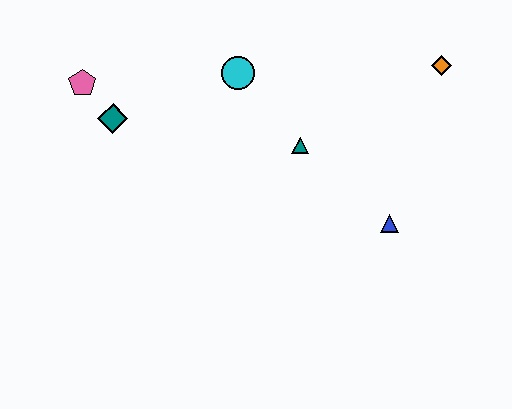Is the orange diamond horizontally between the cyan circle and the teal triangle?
No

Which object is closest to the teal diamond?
The pink pentagon is closest to the teal diamond.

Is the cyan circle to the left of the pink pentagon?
No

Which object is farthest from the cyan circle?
The blue triangle is farthest from the cyan circle.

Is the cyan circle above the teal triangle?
Yes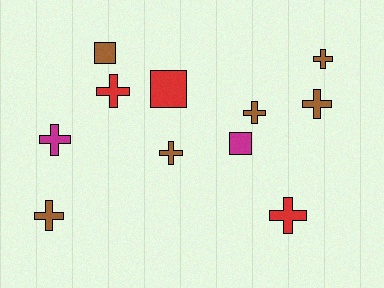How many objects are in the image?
There are 11 objects.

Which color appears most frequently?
Brown, with 6 objects.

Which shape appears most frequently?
Cross, with 8 objects.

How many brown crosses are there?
There are 5 brown crosses.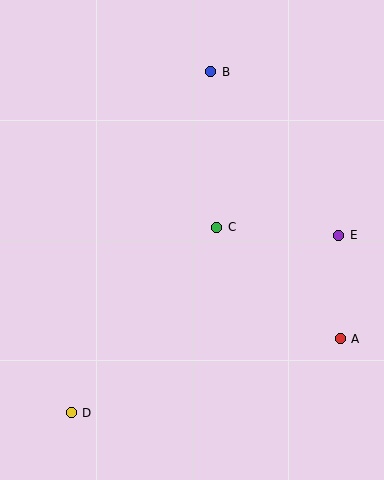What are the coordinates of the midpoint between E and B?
The midpoint between E and B is at (275, 153).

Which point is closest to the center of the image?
Point C at (217, 227) is closest to the center.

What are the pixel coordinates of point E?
Point E is at (339, 235).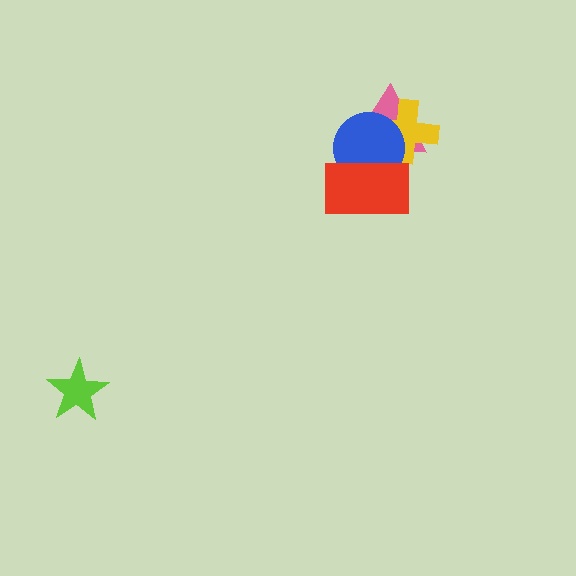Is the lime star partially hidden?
No, no other shape covers it.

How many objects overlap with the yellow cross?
2 objects overlap with the yellow cross.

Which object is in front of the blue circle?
The red rectangle is in front of the blue circle.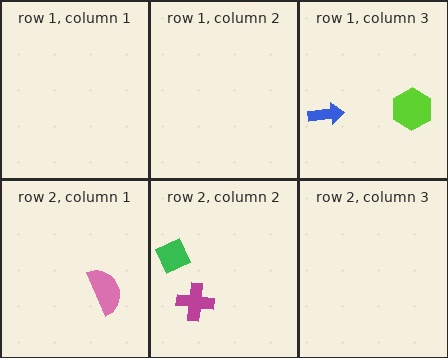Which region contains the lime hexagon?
The row 1, column 3 region.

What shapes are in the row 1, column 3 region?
The lime hexagon, the blue arrow.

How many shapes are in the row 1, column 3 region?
2.